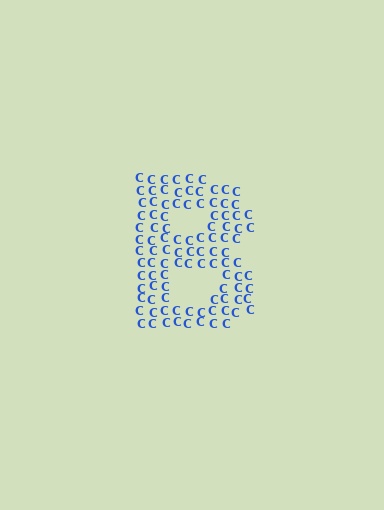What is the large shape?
The large shape is the letter B.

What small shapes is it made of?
It is made of small letter C's.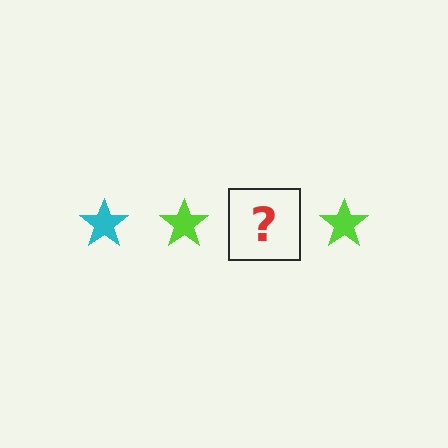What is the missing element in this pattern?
The missing element is a cyan star.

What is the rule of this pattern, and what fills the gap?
The rule is that the pattern cycles through cyan, lime stars. The gap should be filled with a cyan star.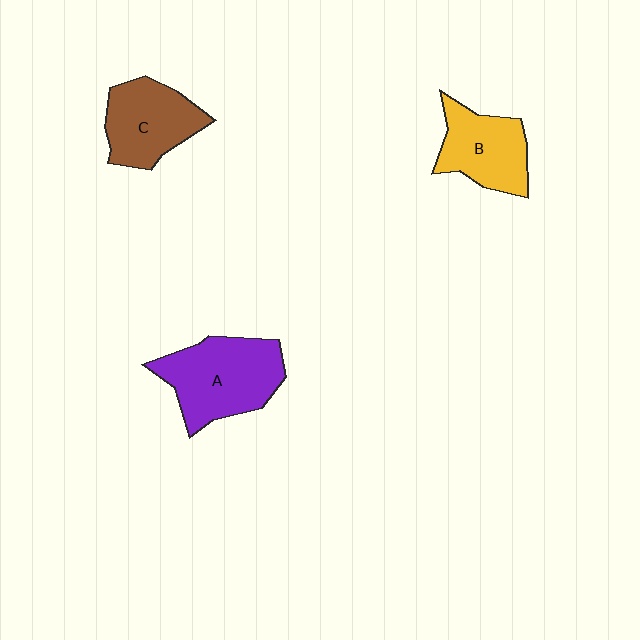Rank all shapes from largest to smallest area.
From largest to smallest: A (purple), C (brown), B (yellow).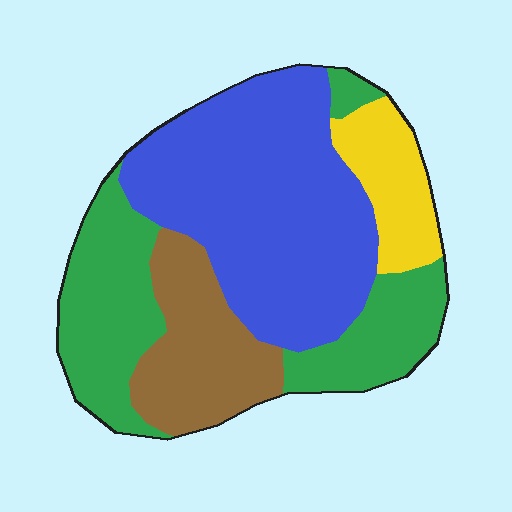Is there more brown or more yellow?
Brown.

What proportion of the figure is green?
Green takes up about one third (1/3) of the figure.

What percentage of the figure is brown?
Brown takes up about one sixth (1/6) of the figure.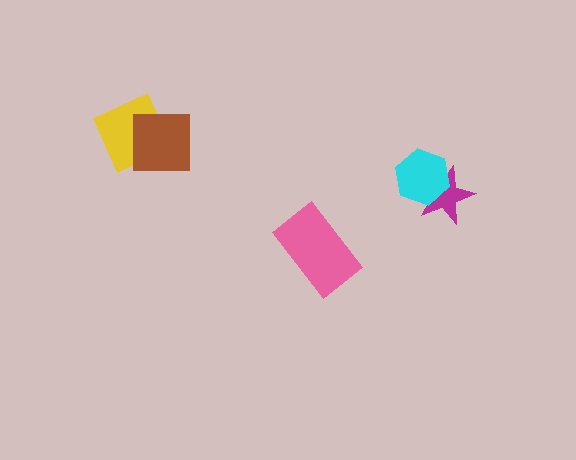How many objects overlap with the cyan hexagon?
1 object overlaps with the cyan hexagon.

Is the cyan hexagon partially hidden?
No, no other shape covers it.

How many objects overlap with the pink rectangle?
0 objects overlap with the pink rectangle.